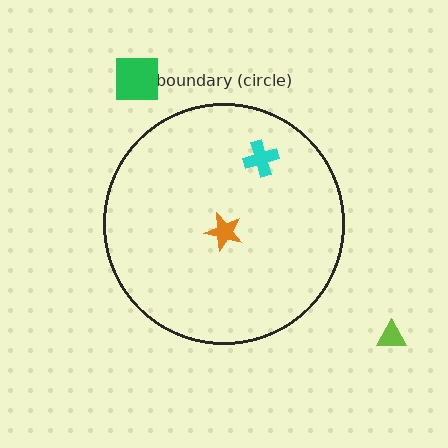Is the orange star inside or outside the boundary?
Inside.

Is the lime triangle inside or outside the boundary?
Outside.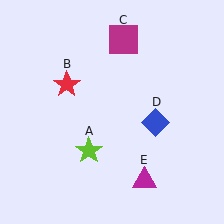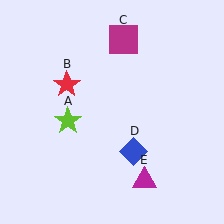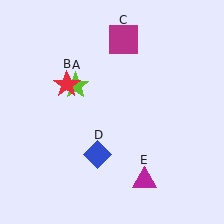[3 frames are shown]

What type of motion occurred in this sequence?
The lime star (object A), blue diamond (object D) rotated clockwise around the center of the scene.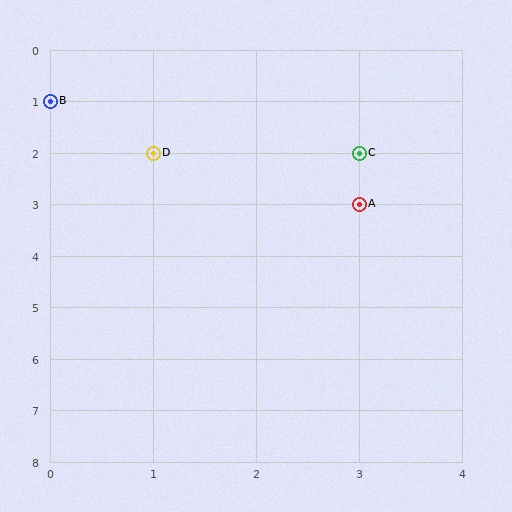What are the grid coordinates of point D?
Point D is at grid coordinates (1, 2).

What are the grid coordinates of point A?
Point A is at grid coordinates (3, 3).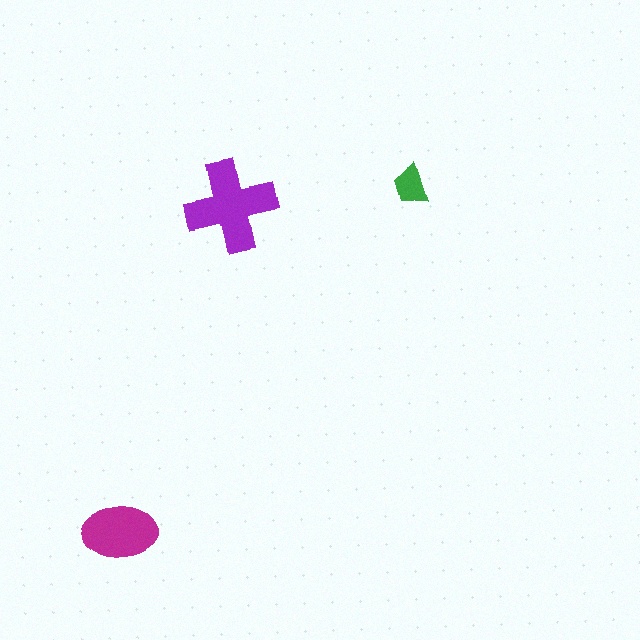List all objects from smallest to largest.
The green trapezoid, the magenta ellipse, the purple cross.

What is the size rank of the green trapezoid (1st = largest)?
3rd.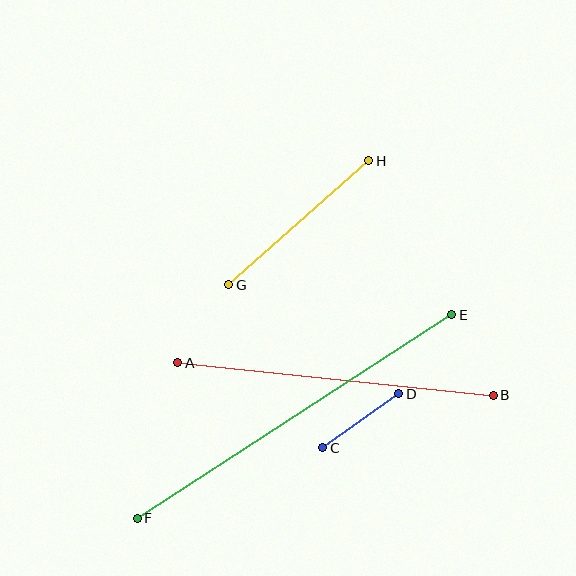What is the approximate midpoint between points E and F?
The midpoint is at approximately (294, 417) pixels.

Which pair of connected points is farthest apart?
Points E and F are farthest apart.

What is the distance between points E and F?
The distance is approximately 374 pixels.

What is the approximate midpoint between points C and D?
The midpoint is at approximately (361, 421) pixels.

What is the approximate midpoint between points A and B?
The midpoint is at approximately (336, 379) pixels.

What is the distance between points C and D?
The distance is approximately 93 pixels.